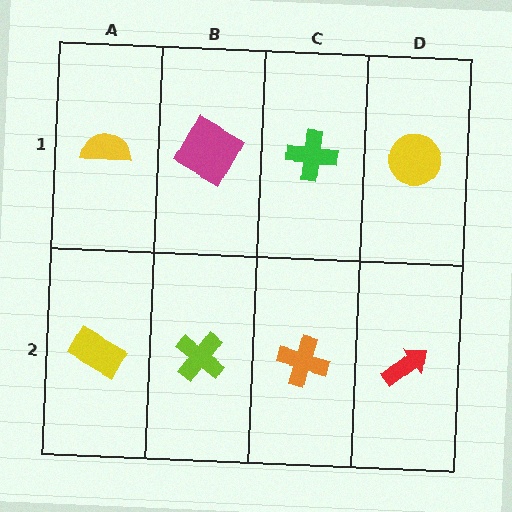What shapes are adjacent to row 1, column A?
A yellow rectangle (row 2, column A), a magenta square (row 1, column B).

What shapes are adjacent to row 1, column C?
An orange cross (row 2, column C), a magenta square (row 1, column B), a yellow circle (row 1, column D).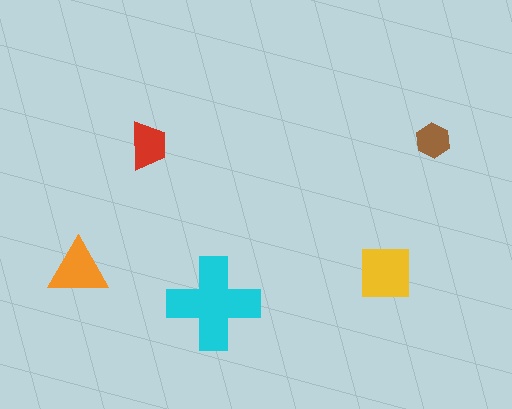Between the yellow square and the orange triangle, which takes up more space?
The yellow square.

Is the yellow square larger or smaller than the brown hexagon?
Larger.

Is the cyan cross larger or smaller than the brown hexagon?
Larger.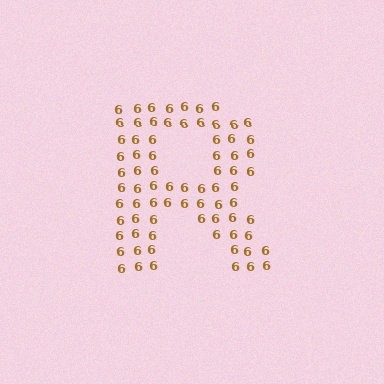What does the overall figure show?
The overall figure shows the letter R.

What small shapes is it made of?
It is made of small digit 6's.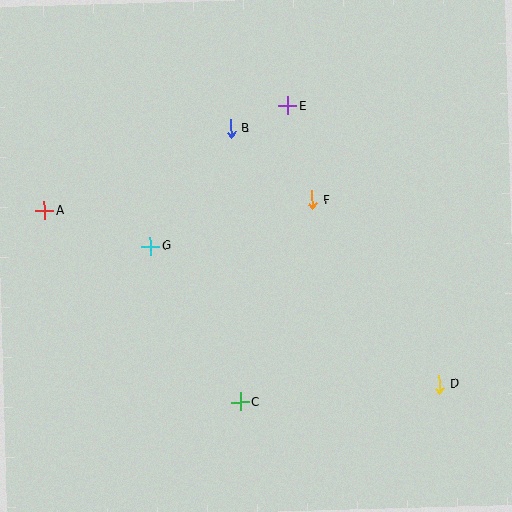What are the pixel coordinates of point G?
Point G is at (150, 246).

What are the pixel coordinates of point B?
Point B is at (230, 128).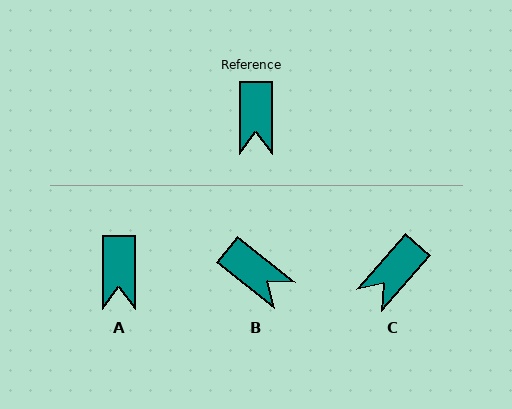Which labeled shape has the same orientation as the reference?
A.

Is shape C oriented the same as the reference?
No, it is off by about 41 degrees.